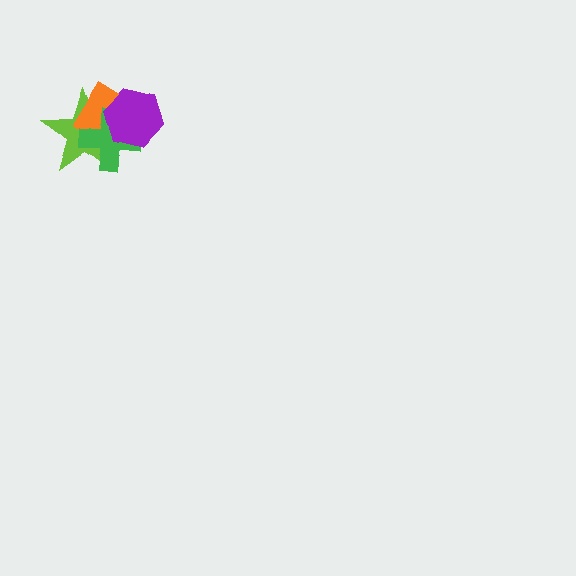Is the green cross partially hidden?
Yes, it is partially covered by another shape.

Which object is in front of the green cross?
The purple hexagon is in front of the green cross.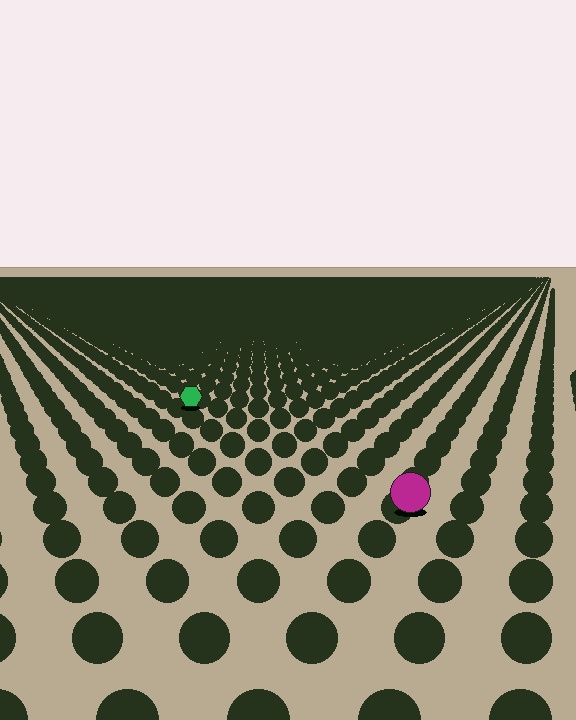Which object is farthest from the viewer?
The green hexagon is farthest from the viewer. It appears smaller and the ground texture around it is denser.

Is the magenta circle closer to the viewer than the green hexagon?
Yes. The magenta circle is closer — you can tell from the texture gradient: the ground texture is coarser near it.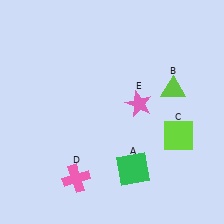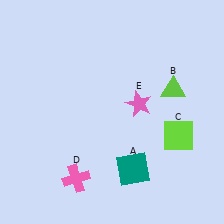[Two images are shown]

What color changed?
The square (A) changed from green in Image 1 to teal in Image 2.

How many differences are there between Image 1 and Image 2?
There is 1 difference between the two images.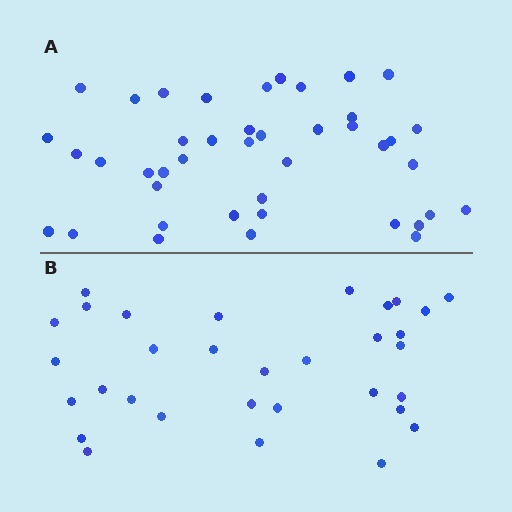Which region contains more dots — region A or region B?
Region A (the top region) has more dots.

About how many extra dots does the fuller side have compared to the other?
Region A has roughly 10 or so more dots than region B.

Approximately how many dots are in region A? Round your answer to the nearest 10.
About 40 dots. (The exact count is 42, which rounds to 40.)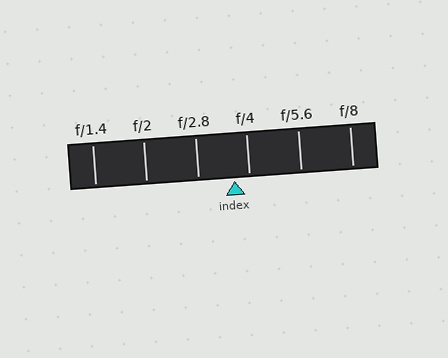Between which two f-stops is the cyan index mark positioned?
The index mark is between f/2.8 and f/4.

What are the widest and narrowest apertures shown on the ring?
The widest aperture shown is f/1.4 and the narrowest is f/8.